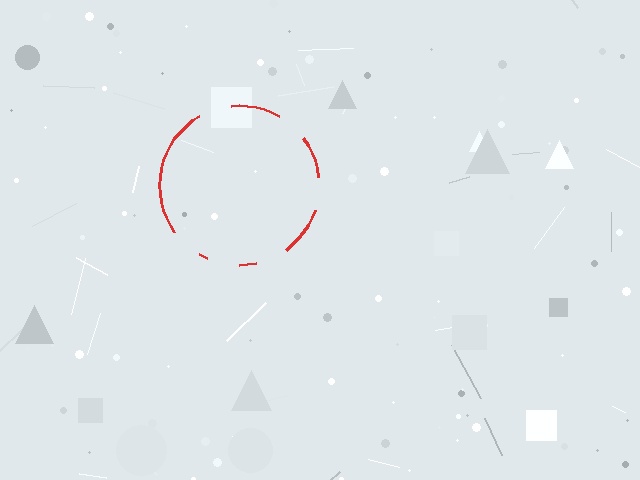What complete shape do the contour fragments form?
The contour fragments form a circle.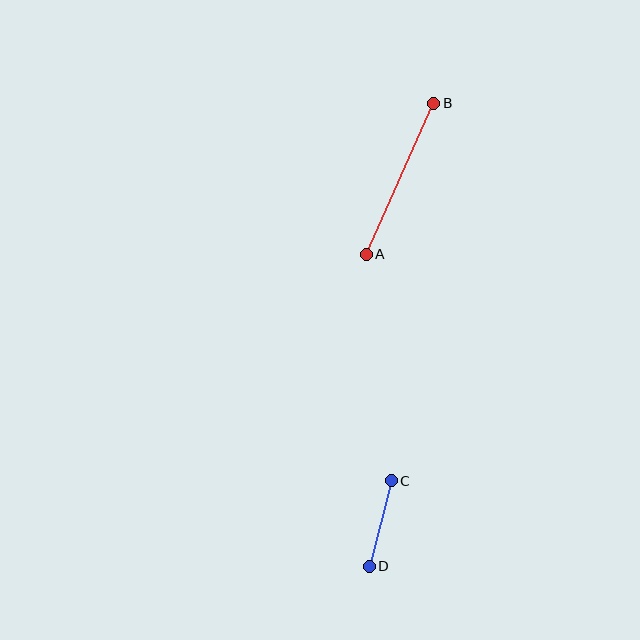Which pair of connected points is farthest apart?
Points A and B are farthest apart.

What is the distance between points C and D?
The distance is approximately 88 pixels.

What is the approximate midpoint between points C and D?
The midpoint is at approximately (380, 523) pixels.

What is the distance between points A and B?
The distance is approximately 165 pixels.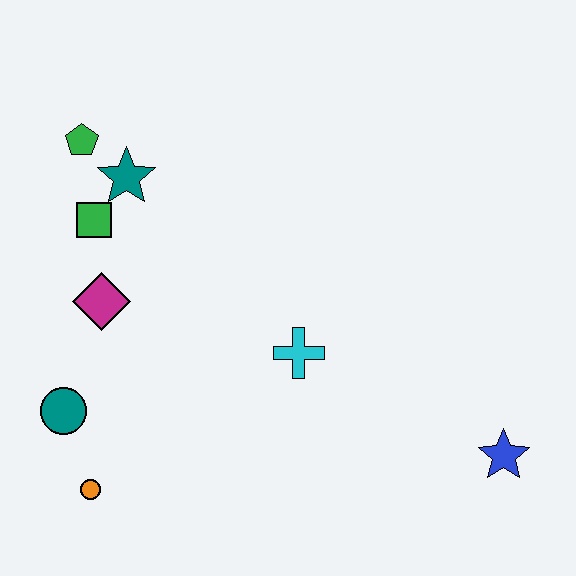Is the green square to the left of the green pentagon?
No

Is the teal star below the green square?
No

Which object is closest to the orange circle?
The teal circle is closest to the orange circle.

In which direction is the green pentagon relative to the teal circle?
The green pentagon is above the teal circle.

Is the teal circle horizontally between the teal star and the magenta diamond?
No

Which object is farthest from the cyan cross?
The green pentagon is farthest from the cyan cross.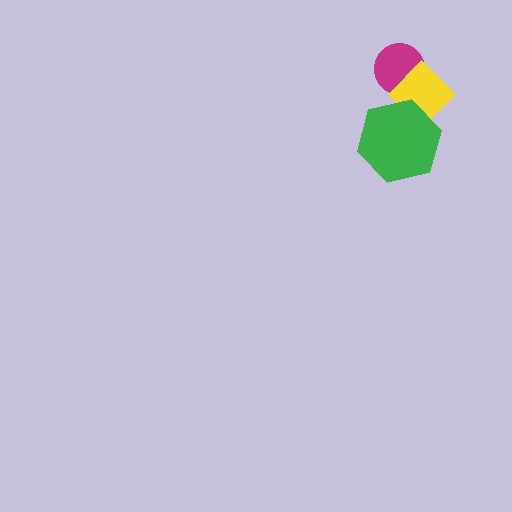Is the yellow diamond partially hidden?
Yes, it is partially covered by another shape.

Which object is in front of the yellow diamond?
The green hexagon is in front of the yellow diamond.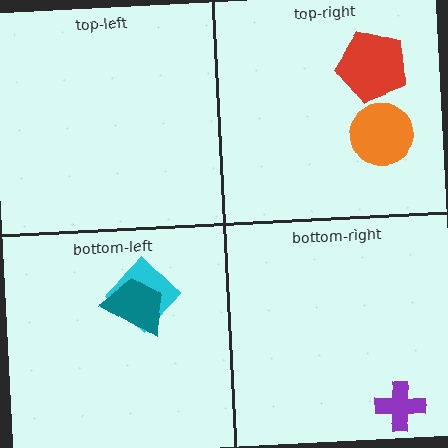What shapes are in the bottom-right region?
The purple cross.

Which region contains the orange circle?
The top-right region.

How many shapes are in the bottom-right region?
1.